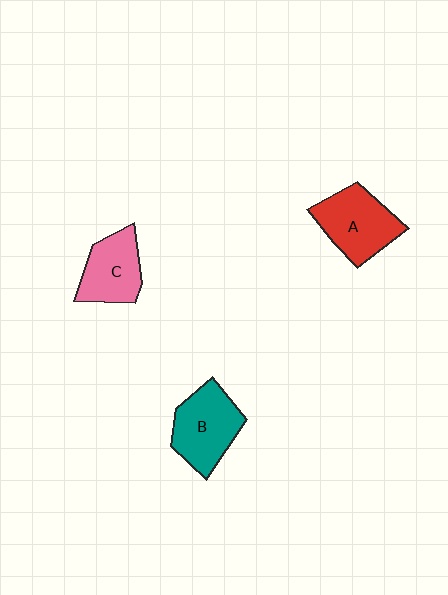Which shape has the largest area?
Shape A (red).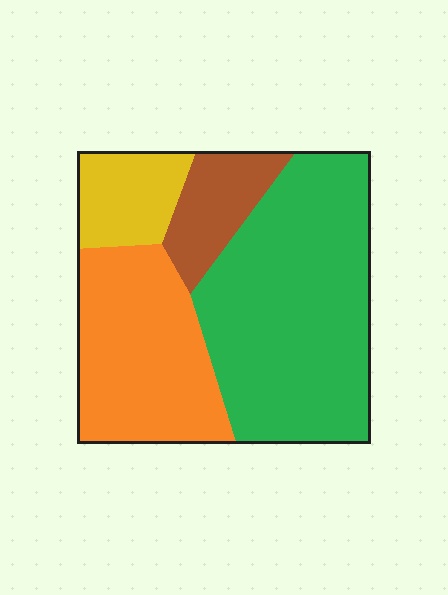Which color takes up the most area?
Green, at roughly 50%.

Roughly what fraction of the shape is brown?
Brown covers 11% of the shape.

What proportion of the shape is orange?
Orange covers around 30% of the shape.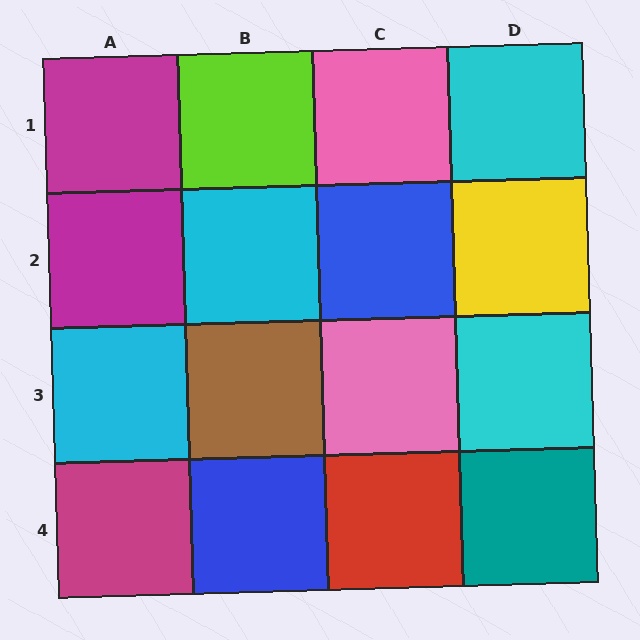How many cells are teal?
1 cell is teal.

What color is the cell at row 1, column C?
Pink.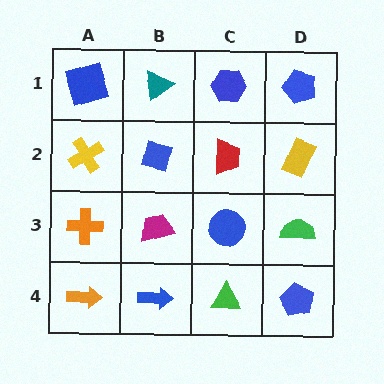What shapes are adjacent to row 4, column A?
An orange cross (row 3, column A), a blue arrow (row 4, column B).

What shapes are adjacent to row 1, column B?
A blue diamond (row 2, column B), a blue square (row 1, column A), a blue hexagon (row 1, column C).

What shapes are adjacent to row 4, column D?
A green semicircle (row 3, column D), a green triangle (row 4, column C).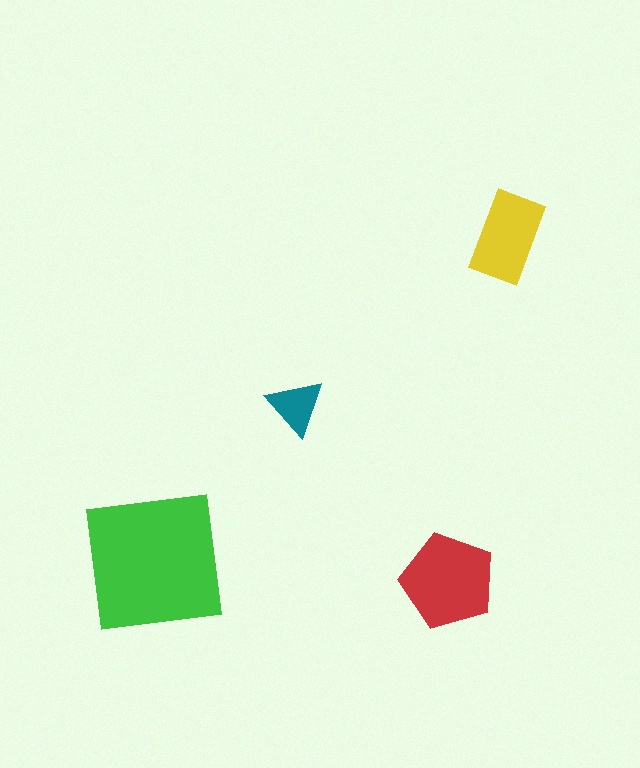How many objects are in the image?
There are 4 objects in the image.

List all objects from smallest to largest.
The teal triangle, the yellow rectangle, the red pentagon, the green square.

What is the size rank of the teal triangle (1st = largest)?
4th.